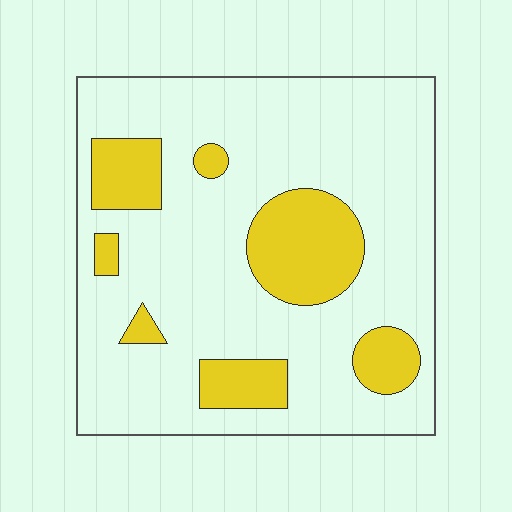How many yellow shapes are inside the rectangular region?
7.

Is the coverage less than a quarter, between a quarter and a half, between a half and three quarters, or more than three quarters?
Less than a quarter.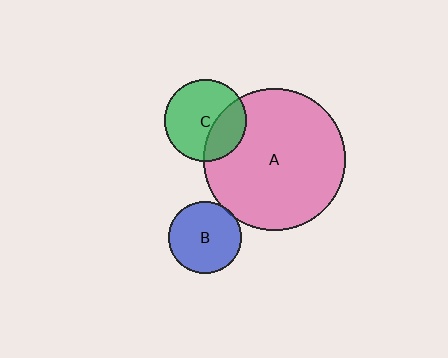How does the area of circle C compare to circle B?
Approximately 1.3 times.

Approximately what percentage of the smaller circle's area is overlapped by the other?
Approximately 35%.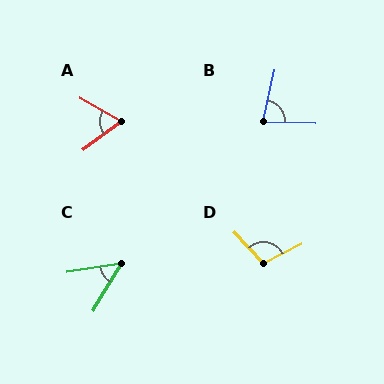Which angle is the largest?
D, at approximately 107 degrees.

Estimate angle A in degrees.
Approximately 66 degrees.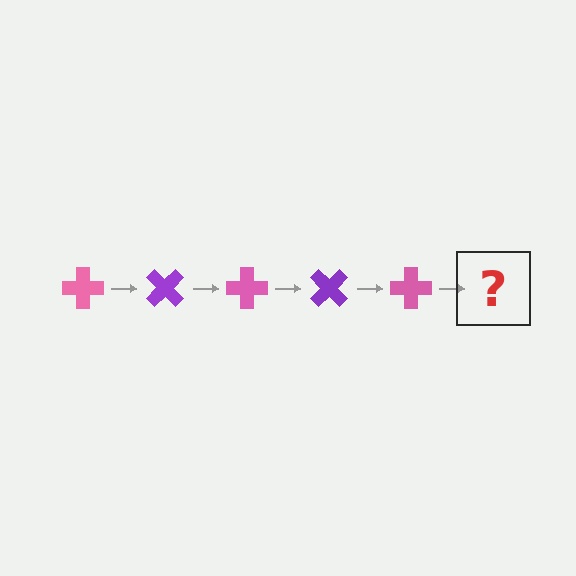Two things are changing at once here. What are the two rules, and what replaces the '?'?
The two rules are that it rotates 45 degrees each step and the color cycles through pink and purple. The '?' should be a purple cross, rotated 225 degrees from the start.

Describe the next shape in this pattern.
It should be a purple cross, rotated 225 degrees from the start.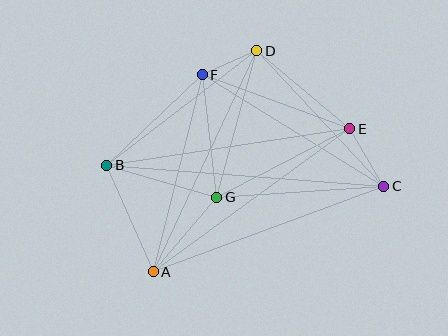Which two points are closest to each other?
Points D and F are closest to each other.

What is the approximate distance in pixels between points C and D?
The distance between C and D is approximately 186 pixels.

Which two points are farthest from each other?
Points B and C are farthest from each other.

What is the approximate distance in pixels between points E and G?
The distance between E and G is approximately 149 pixels.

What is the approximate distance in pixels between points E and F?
The distance between E and F is approximately 157 pixels.